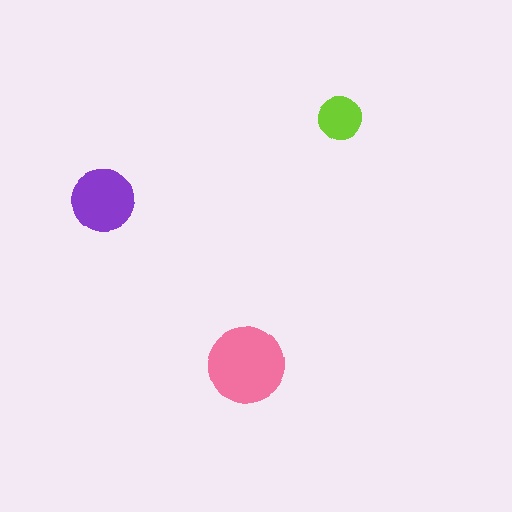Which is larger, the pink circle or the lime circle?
The pink one.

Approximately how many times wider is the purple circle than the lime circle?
About 1.5 times wider.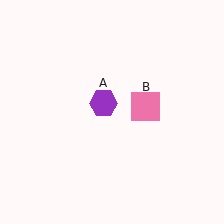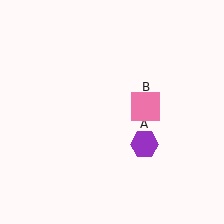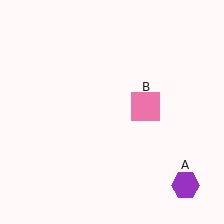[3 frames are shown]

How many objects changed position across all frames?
1 object changed position: purple hexagon (object A).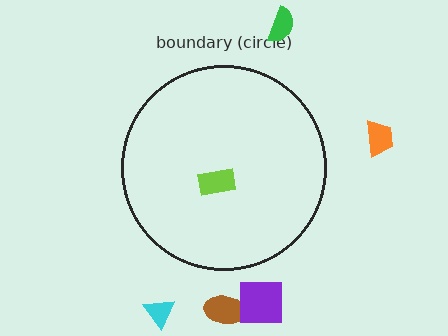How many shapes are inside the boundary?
1 inside, 5 outside.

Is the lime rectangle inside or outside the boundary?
Inside.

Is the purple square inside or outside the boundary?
Outside.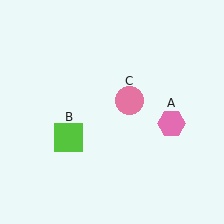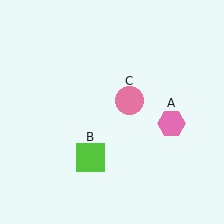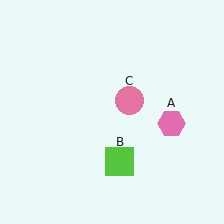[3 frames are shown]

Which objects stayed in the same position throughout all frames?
Pink hexagon (object A) and pink circle (object C) remained stationary.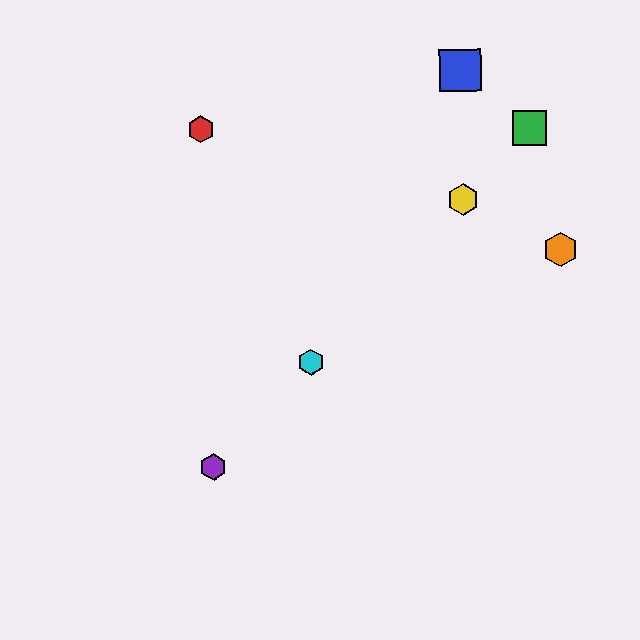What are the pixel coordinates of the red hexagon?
The red hexagon is at (201, 130).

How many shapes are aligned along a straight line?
4 shapes (the green square, the yellow hexagon, the purple hexagon, the cyan hexagon) are aligned along a straight line.